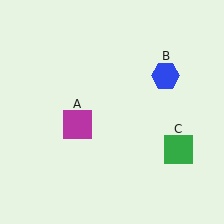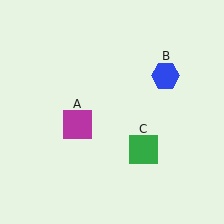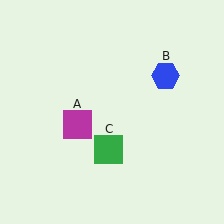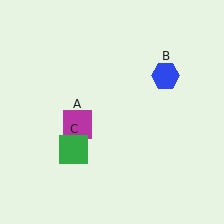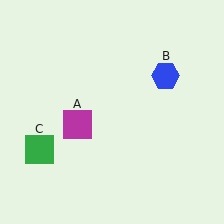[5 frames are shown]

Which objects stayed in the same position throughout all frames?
Magenta square (object A) and blue hexagon (object B) remained stationary.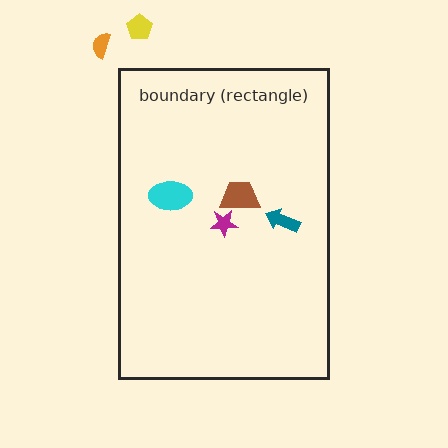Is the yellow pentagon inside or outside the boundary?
Outside.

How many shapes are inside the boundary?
4 inside, 2 outside.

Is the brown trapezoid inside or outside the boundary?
Inside.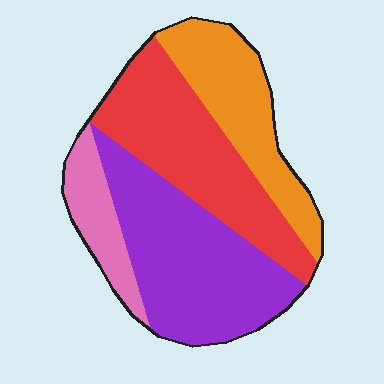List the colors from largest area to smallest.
From largest to smallest: purple, red, orange, pink.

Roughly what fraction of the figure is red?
Red takes up about one third (1/3) of the figure.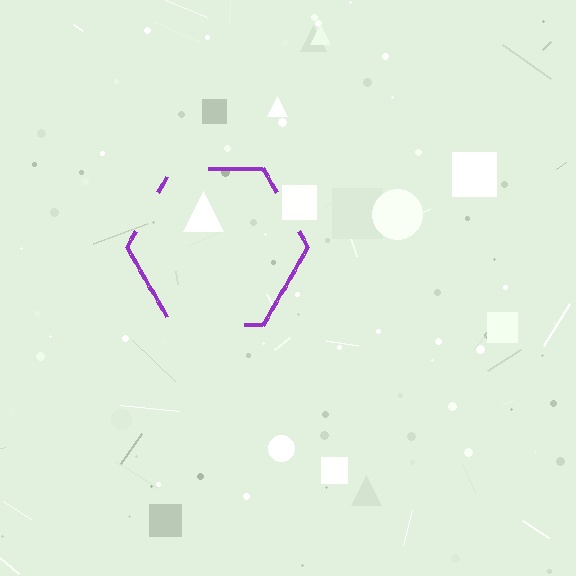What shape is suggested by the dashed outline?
The dashed outline suggests a hexagon.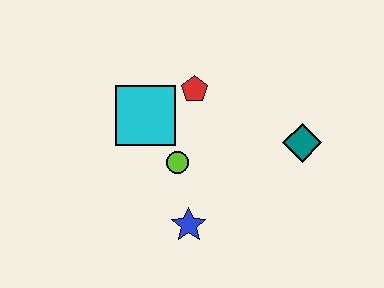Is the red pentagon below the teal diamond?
No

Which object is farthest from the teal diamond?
The cyan square is farthest from the teal diamond.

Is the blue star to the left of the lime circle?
No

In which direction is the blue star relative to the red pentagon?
The blue star is below the red pentagon.